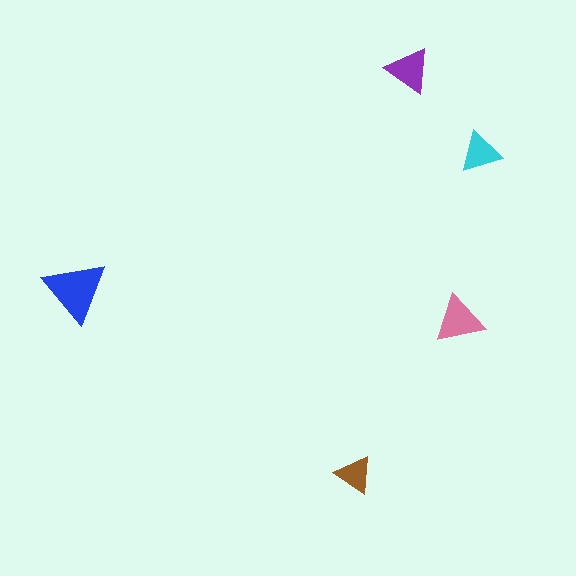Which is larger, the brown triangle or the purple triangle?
The purple one.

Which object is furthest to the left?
The blue triangle is leftmost.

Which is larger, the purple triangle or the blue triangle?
The blue one.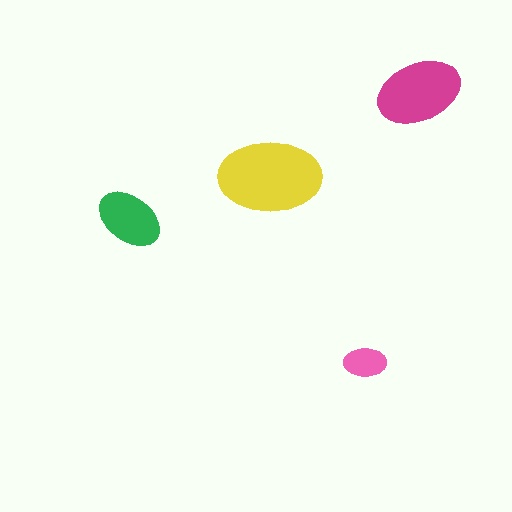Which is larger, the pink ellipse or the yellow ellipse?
The yellow one.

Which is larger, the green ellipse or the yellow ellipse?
The yellow one.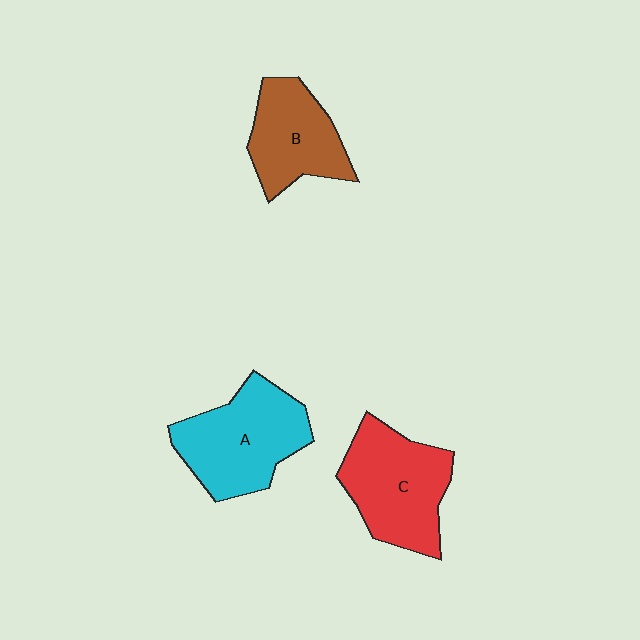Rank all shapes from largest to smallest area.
From largest to smallest: A (cyan), C (red), B (brown).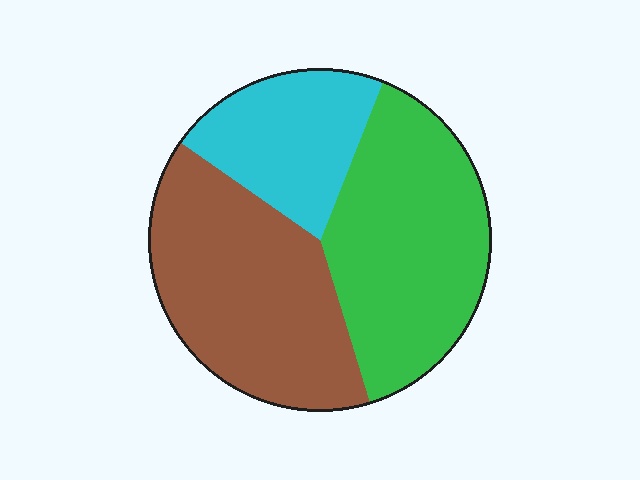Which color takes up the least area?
Cyan, at roughly 20%.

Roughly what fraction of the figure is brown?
Brown takes up about two fifths (2/5) of the figure.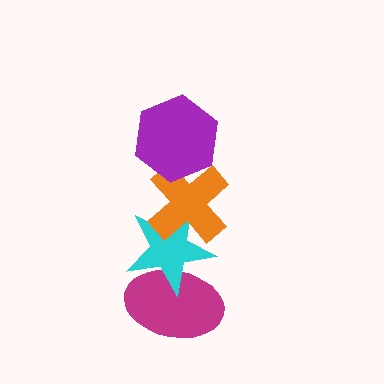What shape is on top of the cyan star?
The orange cross is on top of the cyan star.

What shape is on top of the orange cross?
The purple hexagon is on top of the orange cross.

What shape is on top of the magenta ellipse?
The cyan star is on top of the magenta ellipse.